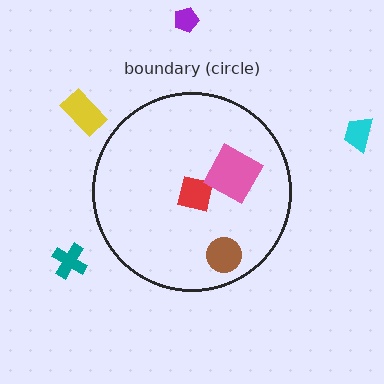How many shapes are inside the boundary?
3 inside, 4 outside.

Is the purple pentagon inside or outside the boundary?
Outside.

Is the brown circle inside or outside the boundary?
Inside.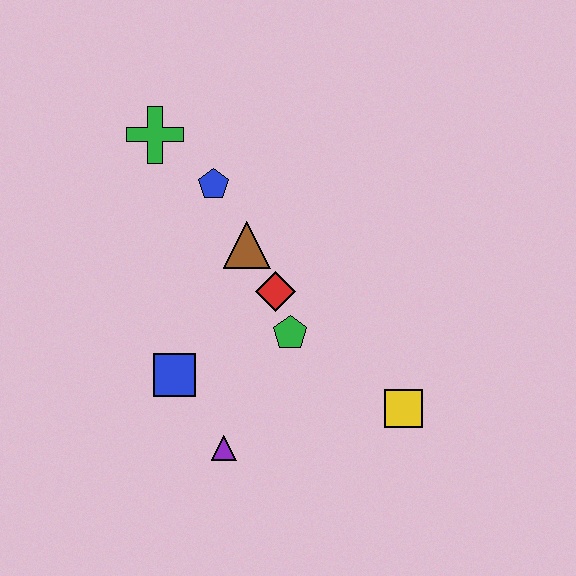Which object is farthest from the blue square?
The green cross is farthest from the blue square.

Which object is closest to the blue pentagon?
The brown triangle is closest to the blue pentagon.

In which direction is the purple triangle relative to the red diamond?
The purple triangle is below the red diamond.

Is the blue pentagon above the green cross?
No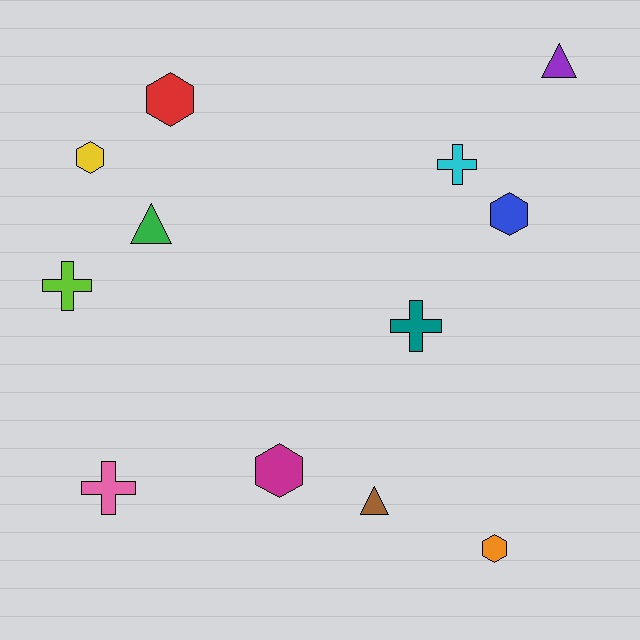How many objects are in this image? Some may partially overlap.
There are 12 objects.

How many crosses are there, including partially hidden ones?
There are 4 crosses.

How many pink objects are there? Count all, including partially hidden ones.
There is 1 pink object.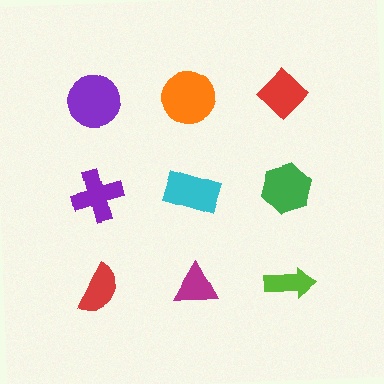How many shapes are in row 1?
3 shapes.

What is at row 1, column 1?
A purple circle.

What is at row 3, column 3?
A lime arrow.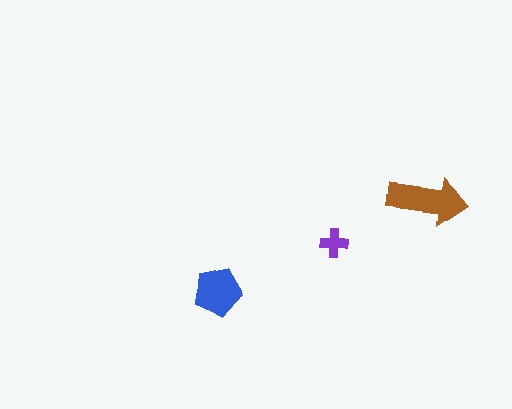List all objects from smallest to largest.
The purple cross, the blue pentagon, the brown arrow.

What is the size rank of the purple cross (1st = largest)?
3rd.